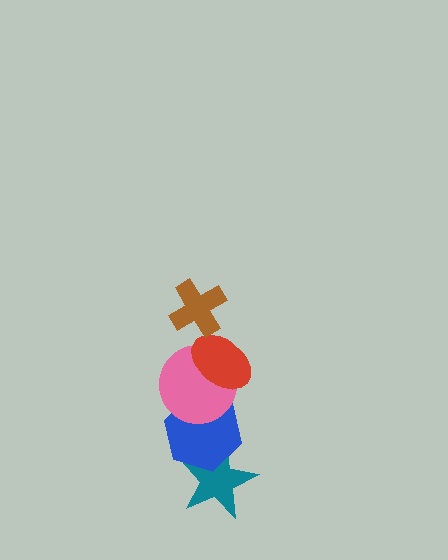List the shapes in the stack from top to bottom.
From top to bottom: the brown cross, the red ellipse, the pink circle, the blue hexagon, the teal star.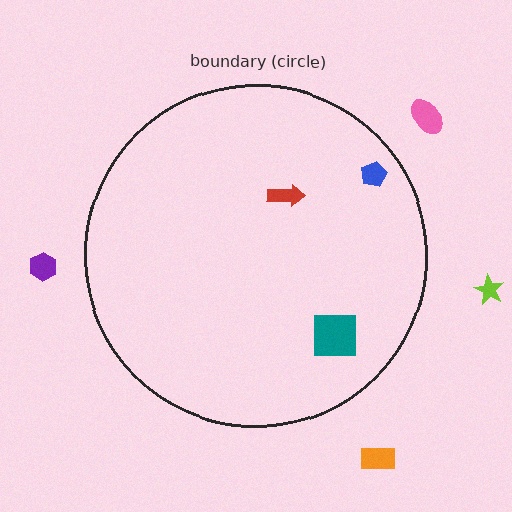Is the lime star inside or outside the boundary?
Outside.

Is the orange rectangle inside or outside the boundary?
Outside.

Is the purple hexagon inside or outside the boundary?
Outside.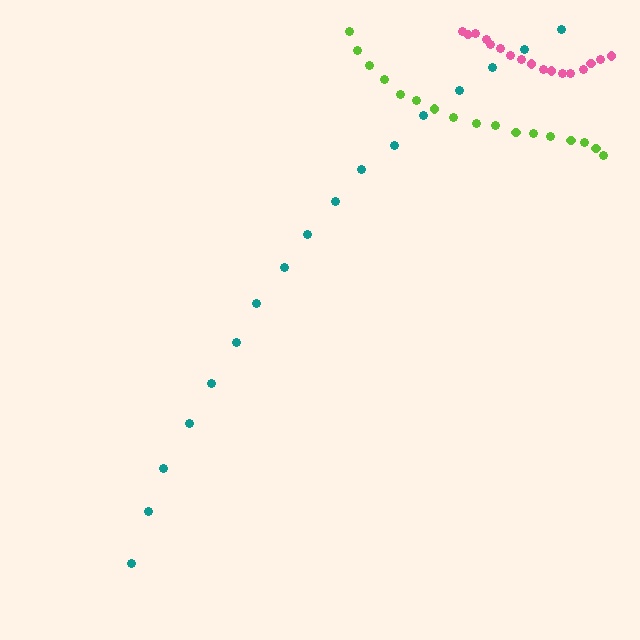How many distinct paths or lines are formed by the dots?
There are 3 distinct paths.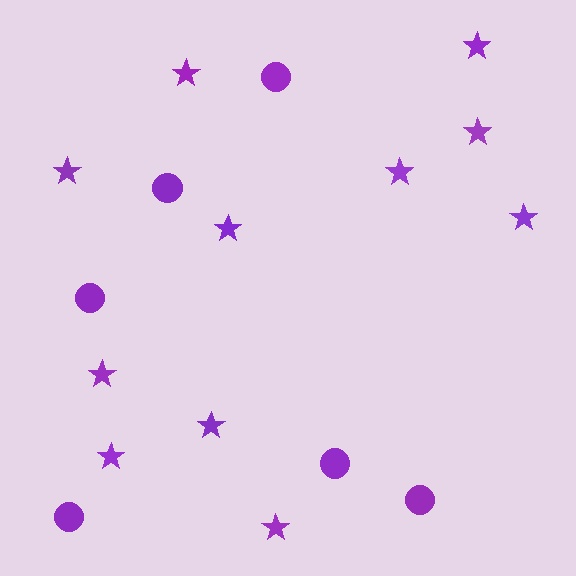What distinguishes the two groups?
There are 2 groups: one group of circles (6) and one group of stars (11).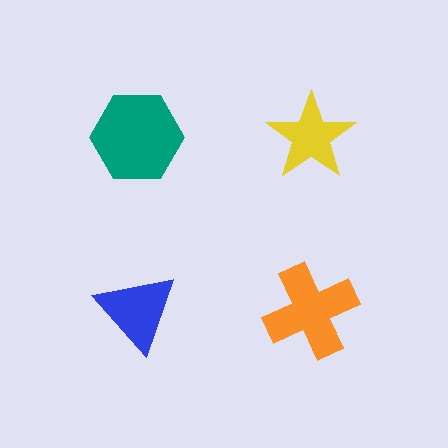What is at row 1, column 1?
A teal hexagon.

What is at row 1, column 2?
A yellow star.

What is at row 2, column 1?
A blue triangle.